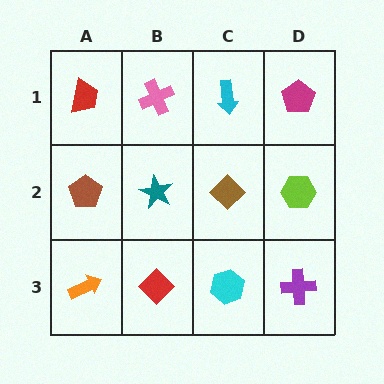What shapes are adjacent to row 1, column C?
A brown diamond (row 2, column C), a pink cross (row 1, column B), a magenta pentagon (row 1, column D).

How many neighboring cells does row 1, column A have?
2.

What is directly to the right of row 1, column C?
A magenta pentagon.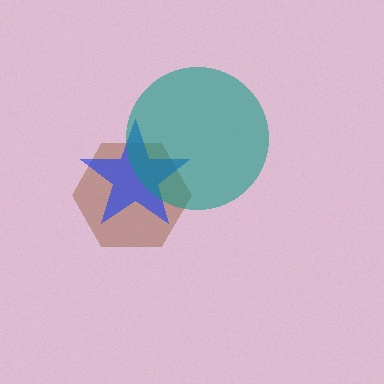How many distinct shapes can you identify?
There are 3 distinct shapes: a brown hexagon, a blue star, a teal circle.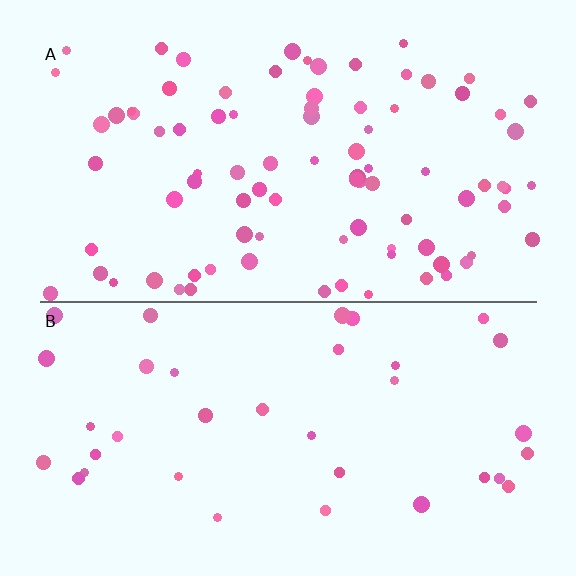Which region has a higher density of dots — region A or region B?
A (the top).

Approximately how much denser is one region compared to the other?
Approximately 2.4× — region A over region B.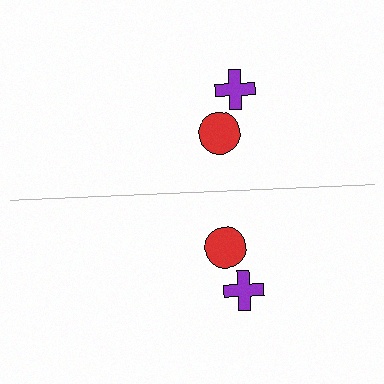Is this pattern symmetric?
Yes, this pattern has bilateral (reflection) symmetry.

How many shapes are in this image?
There are 4 shapes in this image.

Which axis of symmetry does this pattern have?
The pattern has a horizontal axis of symmetry running through the center of the image.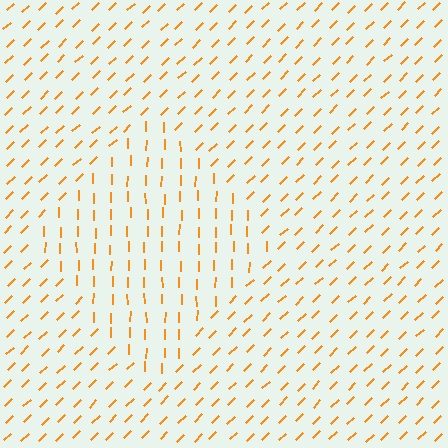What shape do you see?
I see a diamond.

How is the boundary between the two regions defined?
The boundary is defined purely by a change in line orientation (approximately 45 degrees difference). All lines are the same color and thickness.